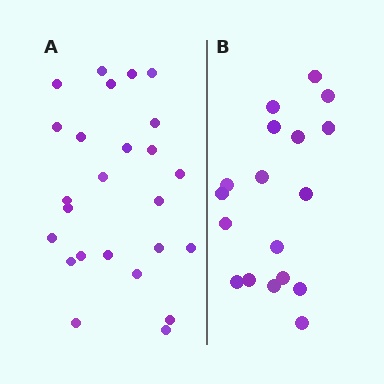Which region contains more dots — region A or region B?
Region A (the left region) has more dots.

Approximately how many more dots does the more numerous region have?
Region A has roughly 8 or so more dots than region B.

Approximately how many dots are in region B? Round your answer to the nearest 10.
About 20 dots. (The exact count is 18, which rounds to 20.)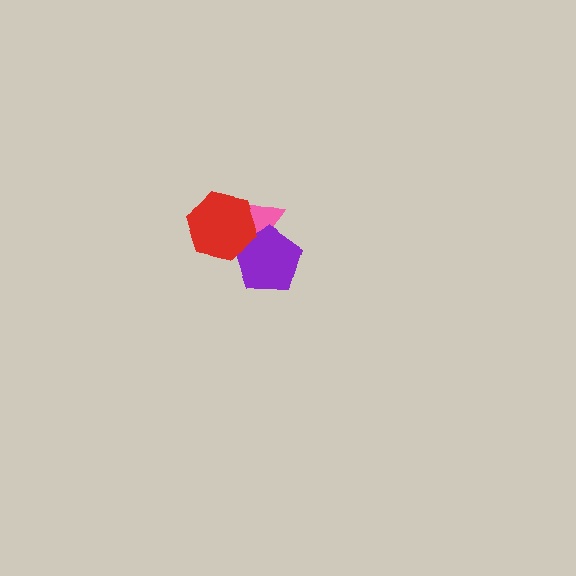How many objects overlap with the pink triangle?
2 objects overlap with the pink triangle.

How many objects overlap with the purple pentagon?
2 objects overlap with the purple pentagon.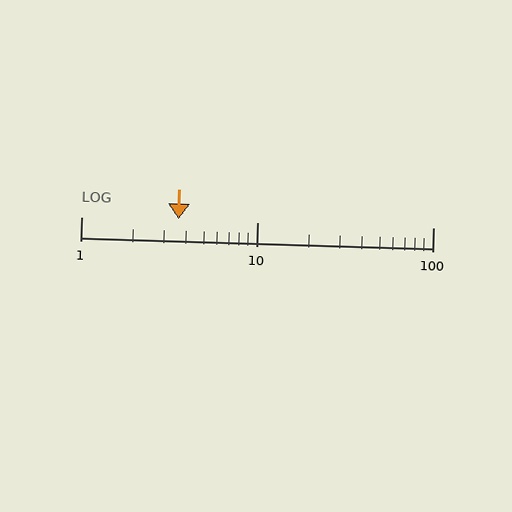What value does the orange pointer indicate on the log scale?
The pointer indicates approximately 3.6.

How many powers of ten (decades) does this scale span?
The scale spans 2 decades, from 1 to 100.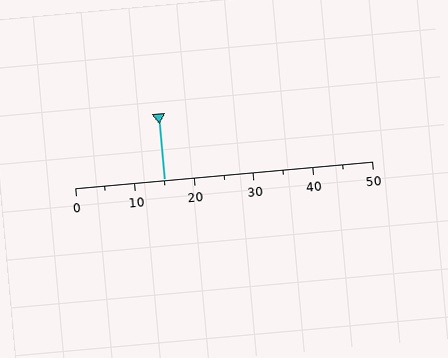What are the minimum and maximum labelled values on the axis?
The axis runs from 0 to 50.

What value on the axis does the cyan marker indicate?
The marker indicates approximately 15.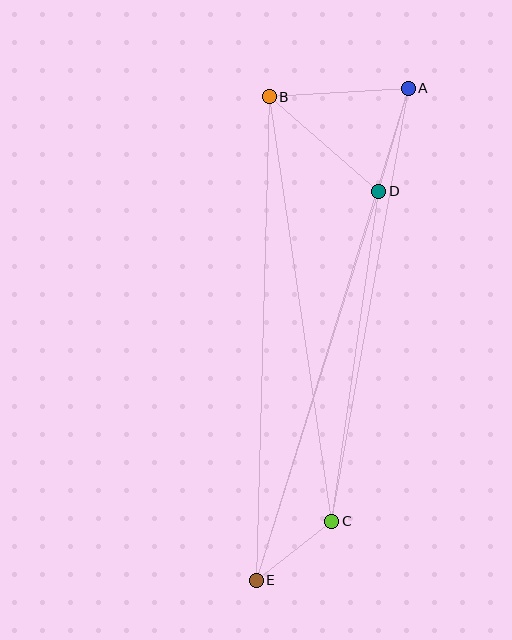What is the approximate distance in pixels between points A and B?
The distance between A and B is approximately 139 pixels.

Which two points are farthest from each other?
Points A and E are farthest from each other.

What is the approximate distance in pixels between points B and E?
The distance between B and E is approximately 484 pixels.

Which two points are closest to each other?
Points C and E are closest to each other.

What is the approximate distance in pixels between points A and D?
The distance between A and D is approximately 107 pixels.